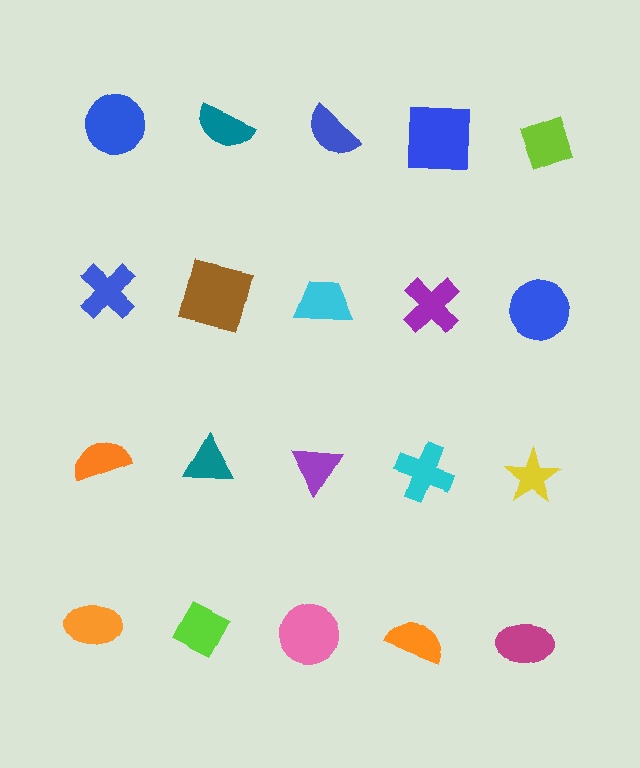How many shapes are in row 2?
5 shapes.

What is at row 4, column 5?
A magenta ellipse.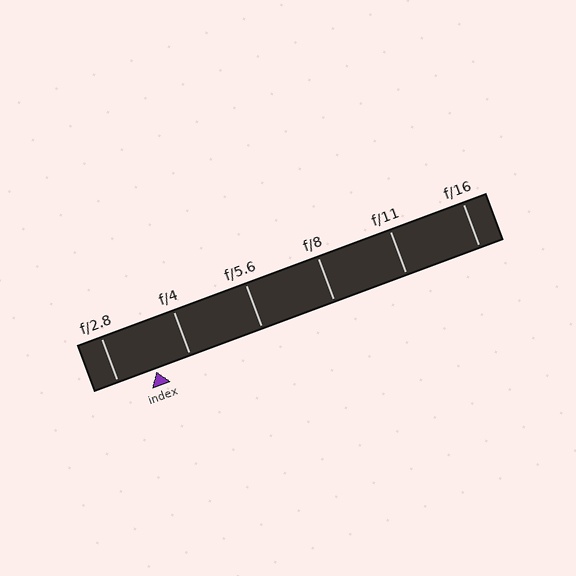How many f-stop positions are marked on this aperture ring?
There are 6 f-stop positions marked.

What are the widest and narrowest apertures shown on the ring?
The widest aperture shown is f/2.8 and the narrowest is f/16.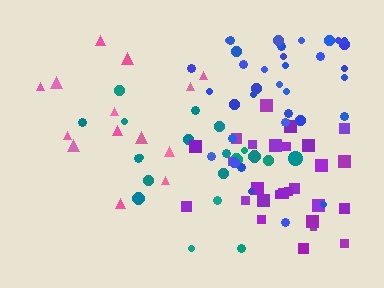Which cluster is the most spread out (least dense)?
Teal.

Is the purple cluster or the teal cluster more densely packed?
Purple.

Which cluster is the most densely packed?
Purple.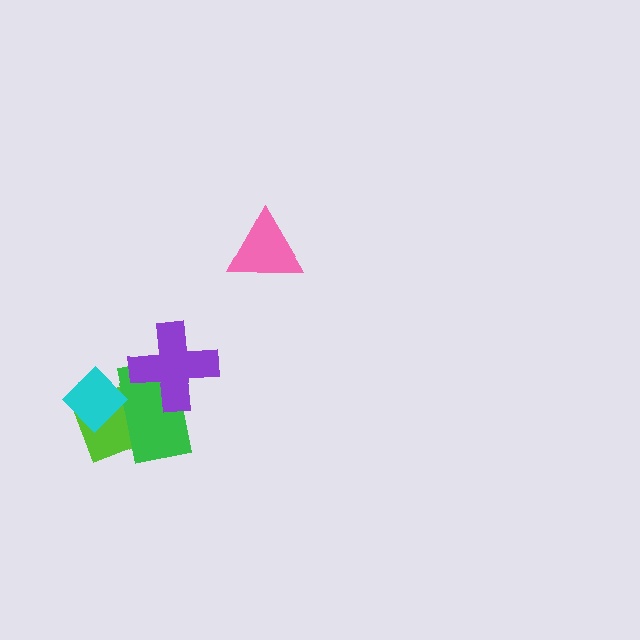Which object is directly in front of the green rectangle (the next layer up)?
The cyan diamond is directly in front of the green rectangle.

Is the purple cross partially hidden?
No, no other shape covers it.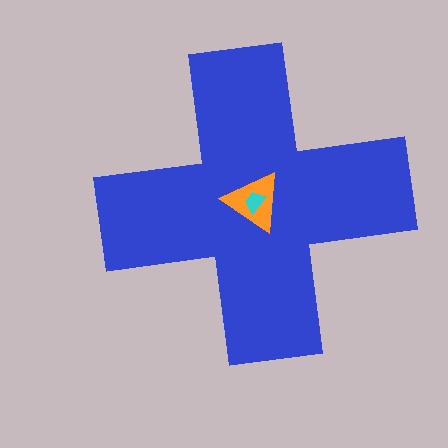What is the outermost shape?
The blue cross.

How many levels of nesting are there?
3.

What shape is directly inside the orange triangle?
The cyan trapezoid.